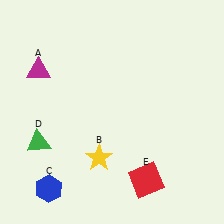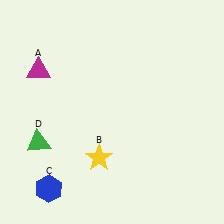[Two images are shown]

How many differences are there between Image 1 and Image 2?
There is 1 difference between the two images.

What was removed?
The red square (E) was removed in Image 2.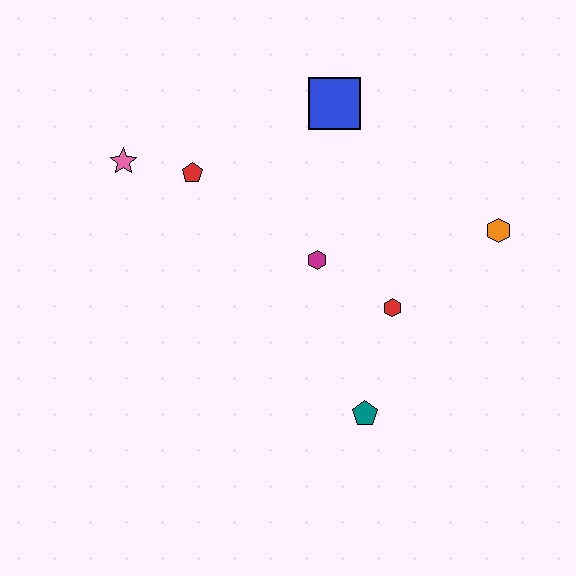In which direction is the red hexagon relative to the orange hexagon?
The red hexagon is to the left of the orange hexagon.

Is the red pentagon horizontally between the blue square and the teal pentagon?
No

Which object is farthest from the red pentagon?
The orange hexagon is farthest from the red pentagon.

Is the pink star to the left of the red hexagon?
Yes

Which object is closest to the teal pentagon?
The red hexagon is closest to the teal pentagon.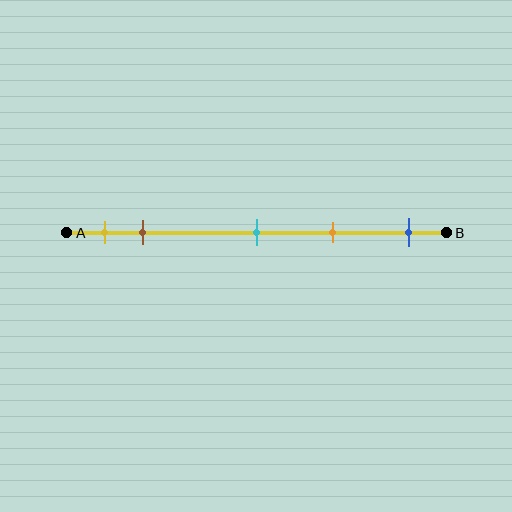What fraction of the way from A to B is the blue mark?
The blue mark is approximately 90% (0.9) of the way from A to B.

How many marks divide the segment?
There are 5 marks dividing the segment.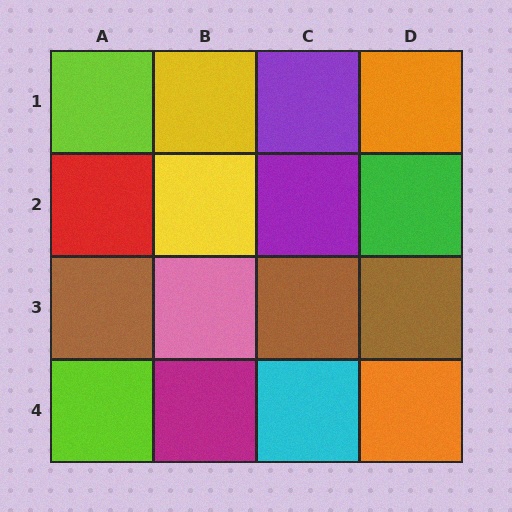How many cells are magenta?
1 cell is magenta.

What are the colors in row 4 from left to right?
Lime, magenta, cyan, orange.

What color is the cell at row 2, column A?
Red.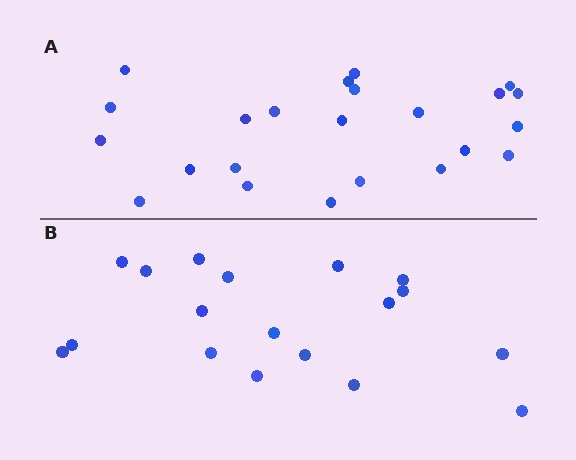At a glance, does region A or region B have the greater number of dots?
Region A (the top region) has more dots.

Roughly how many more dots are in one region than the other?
Region A has about 5 more dots than region B.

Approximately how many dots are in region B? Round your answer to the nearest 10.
About 20 dots. (The exact count is 18, which rounds to 20.)